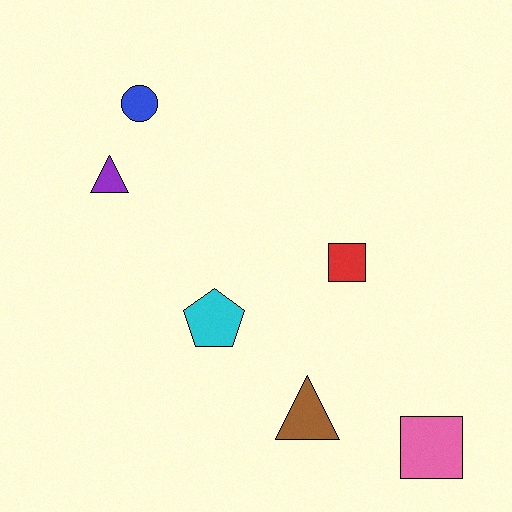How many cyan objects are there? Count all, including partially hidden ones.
There is 1 cyan object.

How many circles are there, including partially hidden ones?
There is 1 circle.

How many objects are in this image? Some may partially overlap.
There are 6 objects.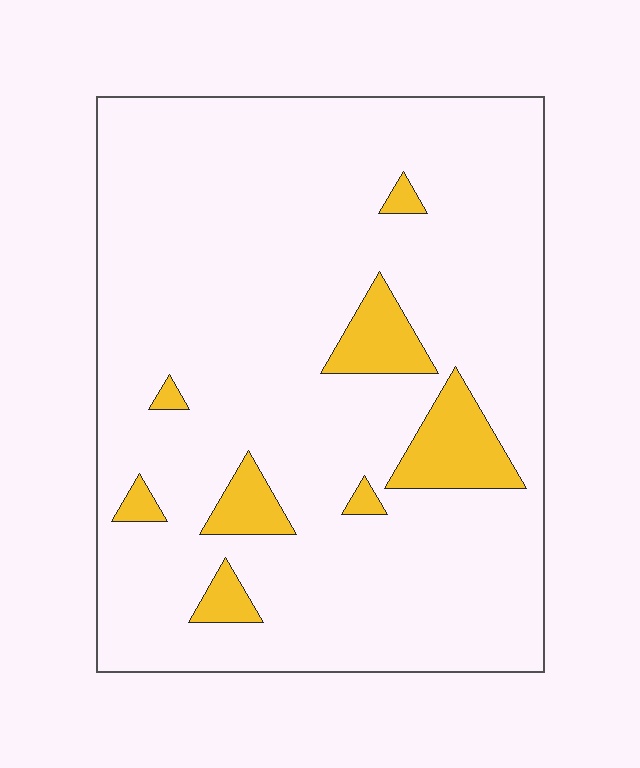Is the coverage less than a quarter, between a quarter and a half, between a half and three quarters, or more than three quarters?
Less than a quarter.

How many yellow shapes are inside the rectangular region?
8.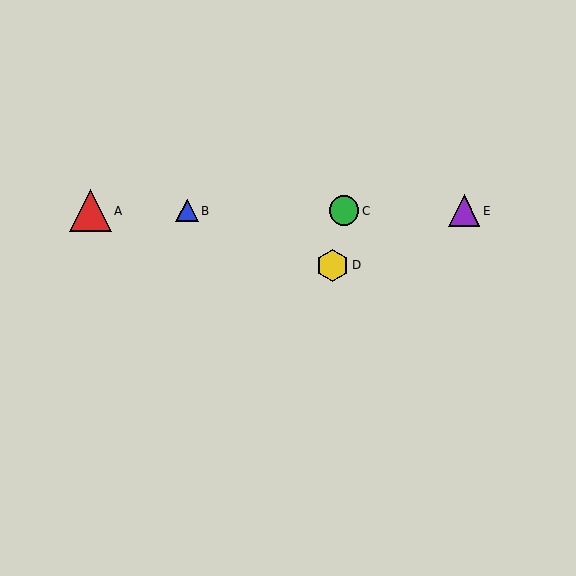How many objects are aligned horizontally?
4 objects (A, B, C, E) are aligned horizontally.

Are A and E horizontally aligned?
Yes, both are at y≈211.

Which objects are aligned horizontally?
Objects A, B, C, E are aligned horizontally.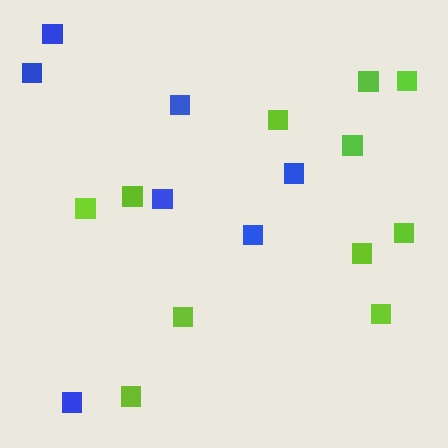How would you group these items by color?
There are 2 groups: one group of blue squares (7) and one group of lime squares (11).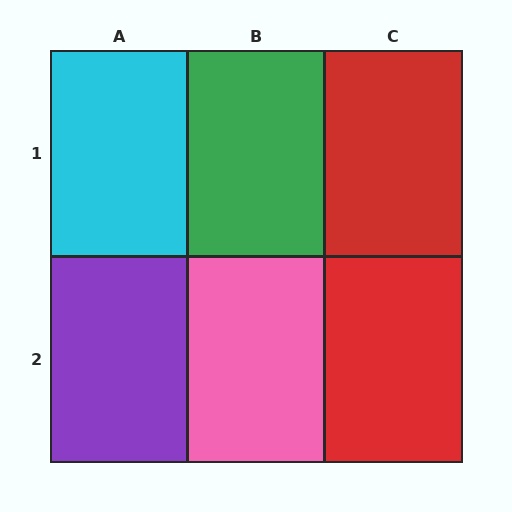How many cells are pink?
1 cell is pink.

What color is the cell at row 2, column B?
Pink.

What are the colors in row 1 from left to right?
Cyan, green, red.